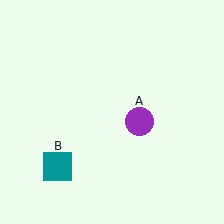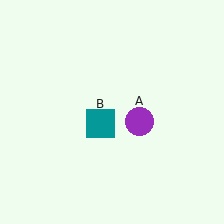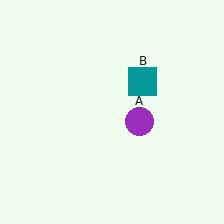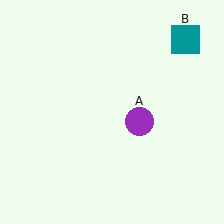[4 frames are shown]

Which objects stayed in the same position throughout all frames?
Purple circle (object A) remained stationary.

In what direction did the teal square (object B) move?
The teal square (object B) moved up and to the right.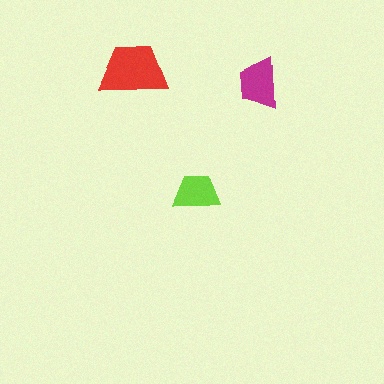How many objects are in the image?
There are 3 objects in the image.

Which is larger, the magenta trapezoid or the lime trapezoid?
The magenta one.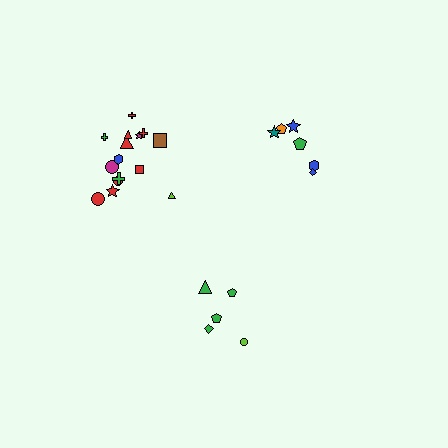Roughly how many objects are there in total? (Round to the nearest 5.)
Roughly 25 objects in total.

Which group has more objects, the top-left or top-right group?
The top-left group.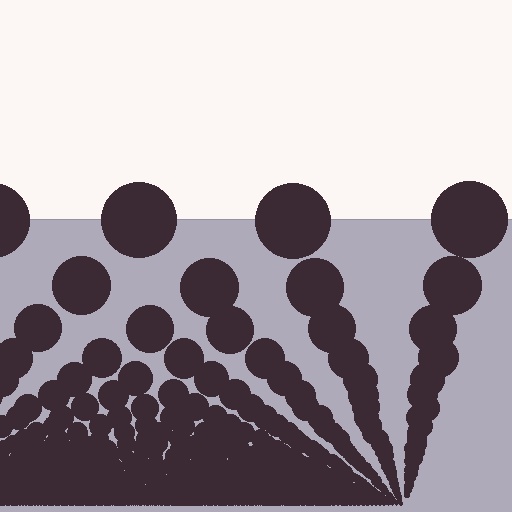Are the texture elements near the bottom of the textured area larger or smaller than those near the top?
Smaller. The gradient is inverted — elements near the bottom are smaller and denser.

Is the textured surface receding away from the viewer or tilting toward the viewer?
The surface appears to tilt toward the viewer. Texture elements get larger and sparser toward the top.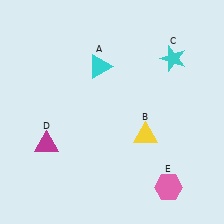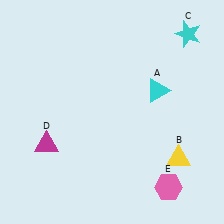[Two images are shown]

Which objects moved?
The objects that moved are: the cyan triangle (A), the yellow triangle (B), the cyan star (C).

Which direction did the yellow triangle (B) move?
The yellow triangle (B) moved right.